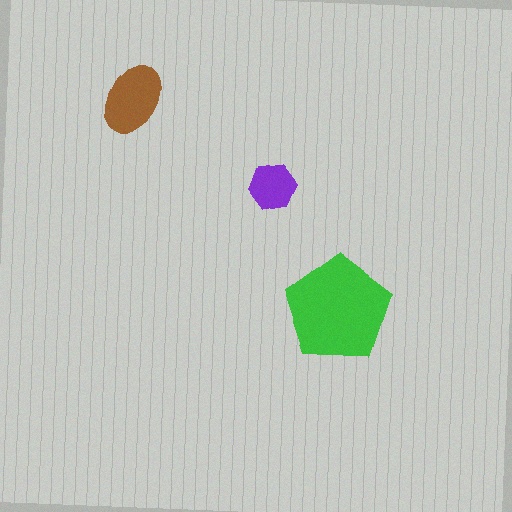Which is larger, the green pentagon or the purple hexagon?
The green pentagon.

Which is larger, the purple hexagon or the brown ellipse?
The brown ellipse.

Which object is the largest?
The green pentagon.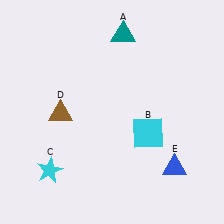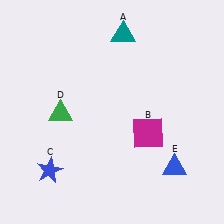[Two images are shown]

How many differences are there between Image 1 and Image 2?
There are 3 differences between the two images.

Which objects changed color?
B changed from cyan to magenta. C changed from cyan to blue. D changed from brown to green.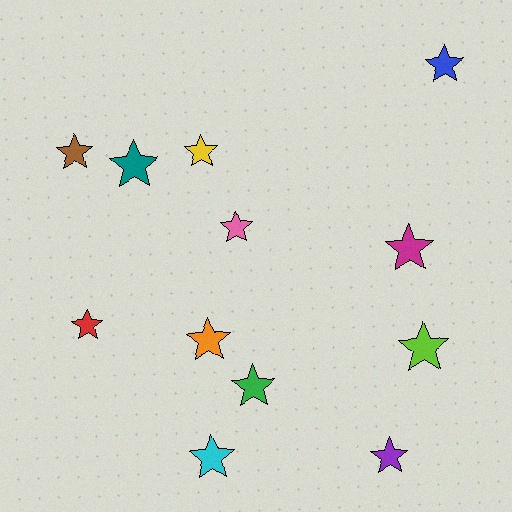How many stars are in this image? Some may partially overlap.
There are 12 stars.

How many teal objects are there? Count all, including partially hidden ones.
There is 1 teal object.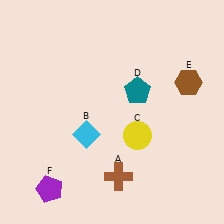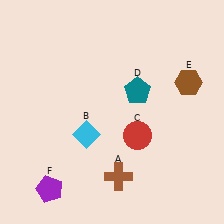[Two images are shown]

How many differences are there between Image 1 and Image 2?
There is 1 difference between the two images.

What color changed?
The circle (C) changed from yellow in Image 1 to red in Image 2.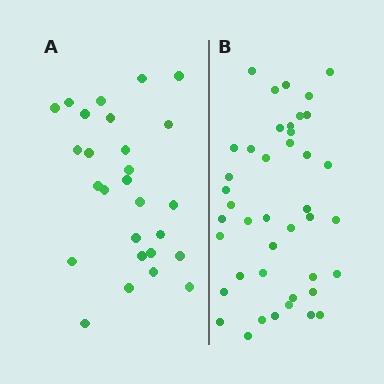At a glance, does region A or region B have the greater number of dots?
Region B (the right region) has more dots.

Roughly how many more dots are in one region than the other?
Region B has approximately 15 more dots than region A.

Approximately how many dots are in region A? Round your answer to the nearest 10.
About 30 dots. (The exact count is 27, which rounds to 30.)